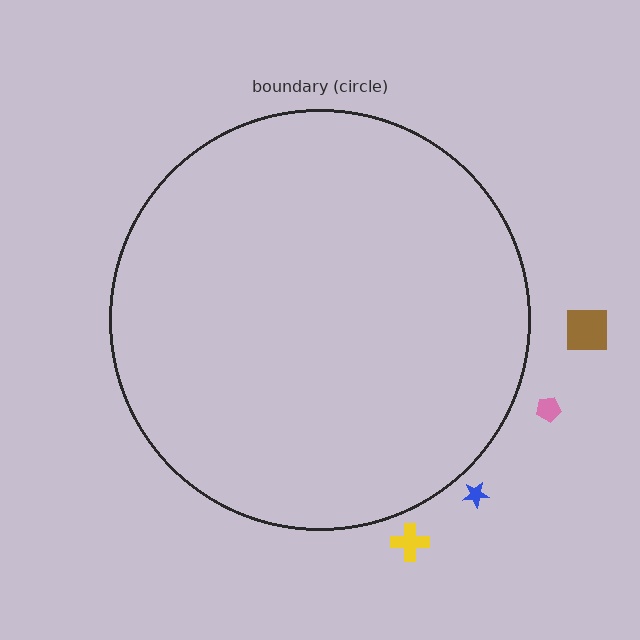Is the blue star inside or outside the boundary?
Outside.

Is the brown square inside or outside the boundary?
Outside.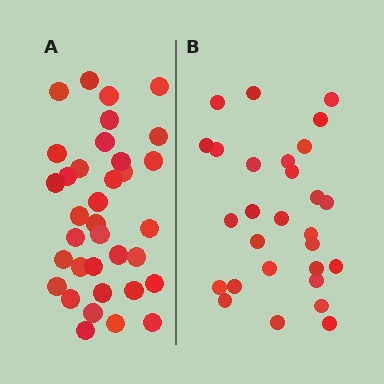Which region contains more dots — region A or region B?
Region A (the left region) has more dots.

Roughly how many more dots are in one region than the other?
Region A has roughly 8 or so more dots than region B.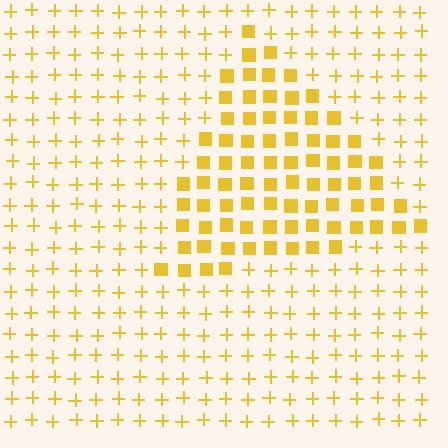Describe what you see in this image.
The image is filled with small yellow elements arranged in a uniform grid. A triangle-shaped region contains squares, while the surrounding area contains plus signs. The boundary is defined purely by the change in element shape.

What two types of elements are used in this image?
The image uses squares inside the triangle region and plus signs outside it.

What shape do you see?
I see a triangle.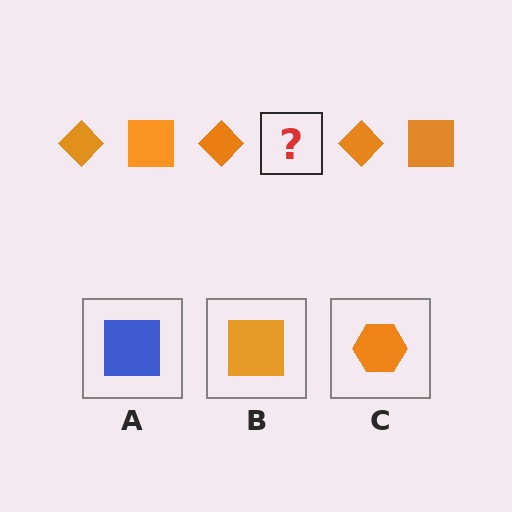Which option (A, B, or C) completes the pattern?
B.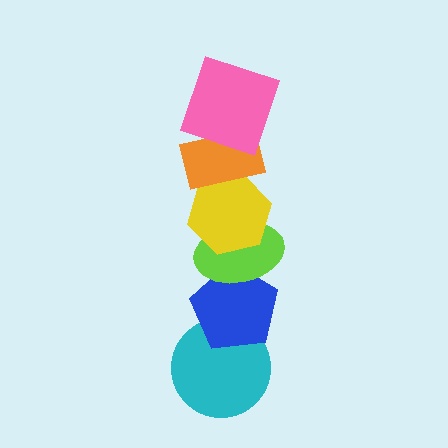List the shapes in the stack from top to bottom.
From top to bottom: the pink square, the orange rectangle, the yellow hexagon, the lime ellipse, the blue pentagon, the cyan circle.